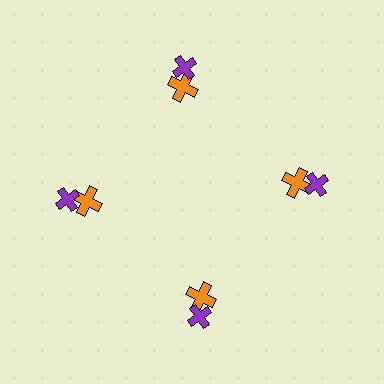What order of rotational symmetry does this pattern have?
This pattern has 4-fold rotational symmetry.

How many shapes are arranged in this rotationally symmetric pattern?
There are 8 shapes, arranged in 4 groups of 2.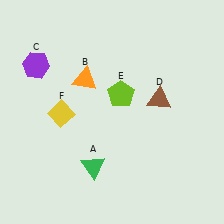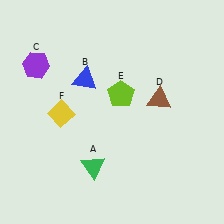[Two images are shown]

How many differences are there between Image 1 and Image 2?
There is 1 difference between the two images.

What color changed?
The triangle (B) changed from orange in Image 1 to blue in Image 2.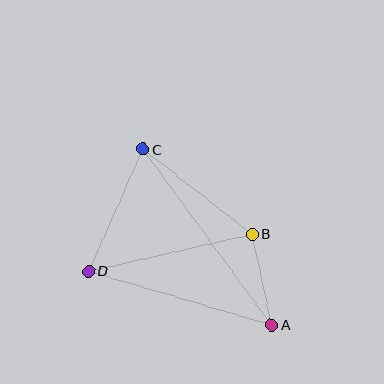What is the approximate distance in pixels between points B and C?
The distance between B and C is approximately 138 pixels.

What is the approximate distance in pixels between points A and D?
The distance between A and D is approximately 191 pixels.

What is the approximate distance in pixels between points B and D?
The distance between B and D is approximately 167 pixels.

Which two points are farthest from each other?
Points A and C are farthest from each other.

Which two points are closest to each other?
Points A and B are closest to each other.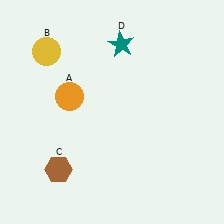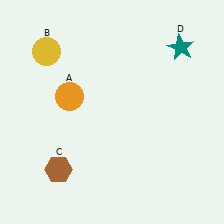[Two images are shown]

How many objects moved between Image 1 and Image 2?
1 object moved between the two images.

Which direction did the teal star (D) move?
The teal star (D) moved right.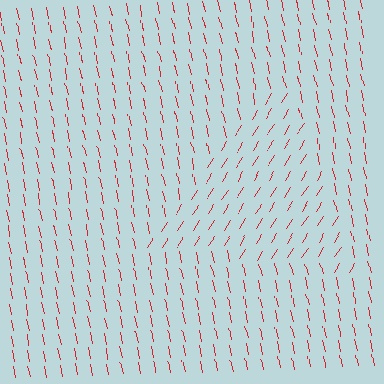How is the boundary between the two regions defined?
The boundary is defined purely by a change in line orientation (approximately 45 degrees difference). All lines are the same color and thickness.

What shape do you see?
I see a triangle.